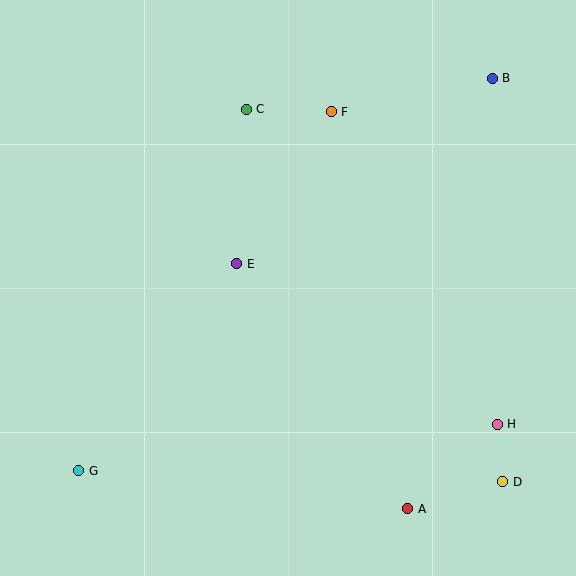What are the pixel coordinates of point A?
Point A is at (408, 509).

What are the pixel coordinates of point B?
Point B is at (492, 78).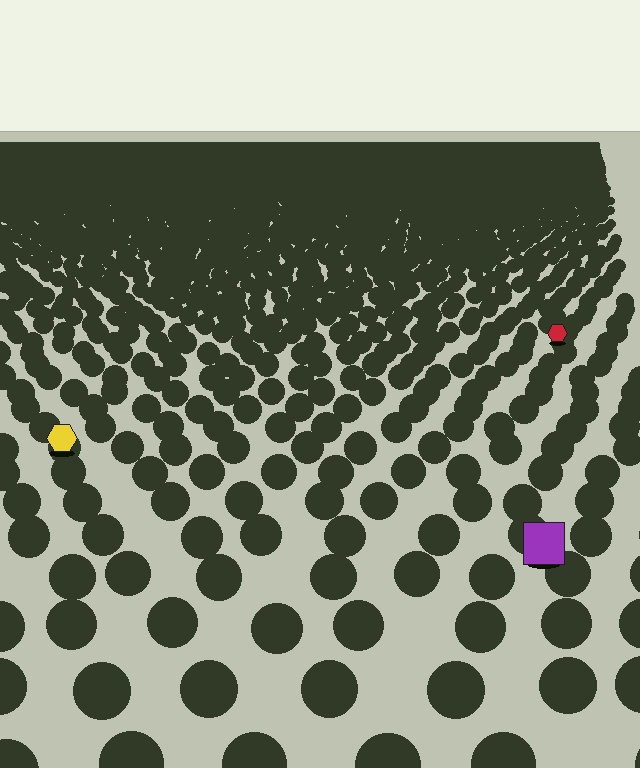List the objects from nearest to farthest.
From nearest to farthest: the purple square, the yellow hexagon, the red hexagon.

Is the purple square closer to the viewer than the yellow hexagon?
Yes. The purple square is closer — you can tell from the texture gradient: the ground texture is coarser near it.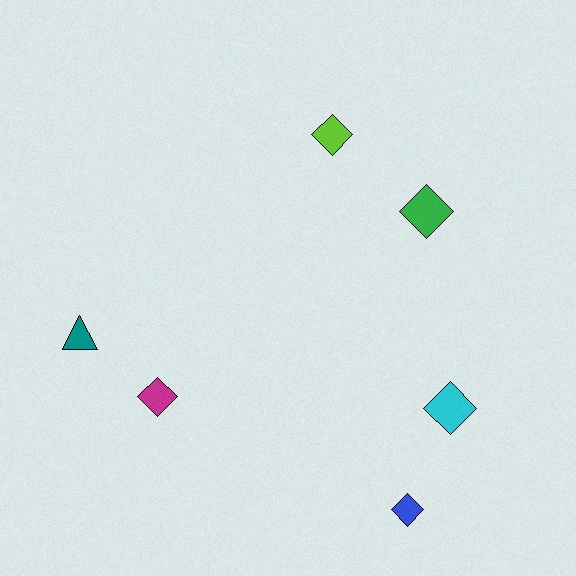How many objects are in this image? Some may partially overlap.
There are 6 objects.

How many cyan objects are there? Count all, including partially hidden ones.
There is 1 cyan object.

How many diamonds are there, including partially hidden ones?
There are 5 diamonds.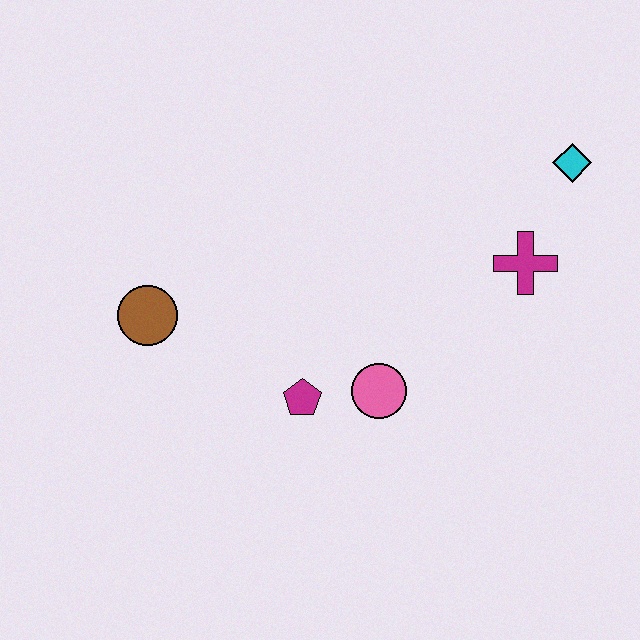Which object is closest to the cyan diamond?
The magenta cross is closest to the cyan diamond.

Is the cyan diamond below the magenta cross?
No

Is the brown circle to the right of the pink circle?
No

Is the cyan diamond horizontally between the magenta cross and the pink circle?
No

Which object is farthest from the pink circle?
The cyan diamond is farthest from the pink circle.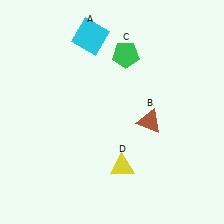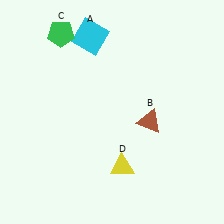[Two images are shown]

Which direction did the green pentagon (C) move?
The green pentagon (C) moved left.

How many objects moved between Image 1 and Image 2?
1 object moved between the two images.